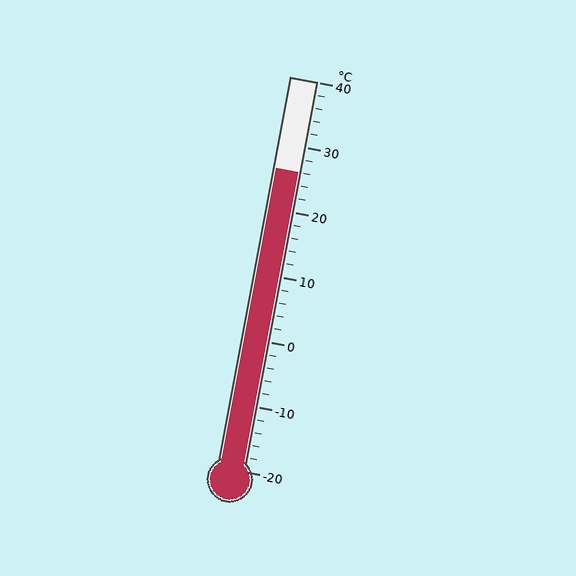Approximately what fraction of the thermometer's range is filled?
The thermometer is filled to approximately 75% of its range.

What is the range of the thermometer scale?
The thermometer scale ranges from -20°C to 40°C.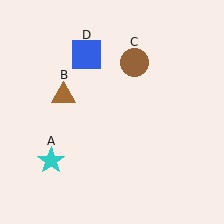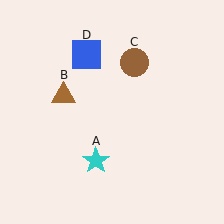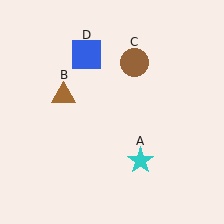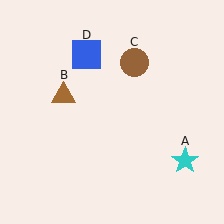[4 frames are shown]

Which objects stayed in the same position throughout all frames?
Brown triangle (object B) and brown circle (object C) and blue square (object D) remained stationary.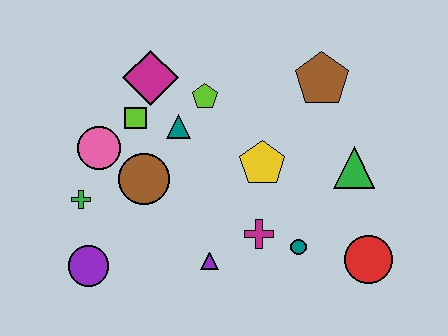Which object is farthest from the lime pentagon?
The red circle is farthest from the lime pentagon.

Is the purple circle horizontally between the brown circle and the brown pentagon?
No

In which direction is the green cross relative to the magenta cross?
The green cross is to the left of the magenta cross.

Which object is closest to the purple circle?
The green cross is closest to the purple circle.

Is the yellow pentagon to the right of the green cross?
Yes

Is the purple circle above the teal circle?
No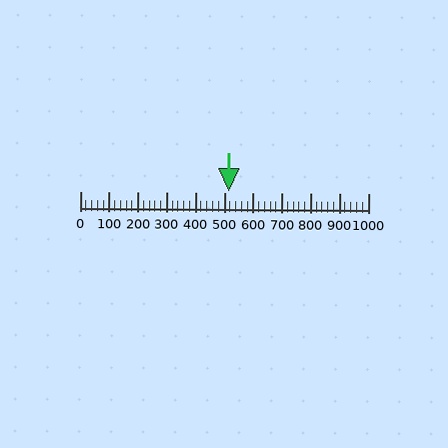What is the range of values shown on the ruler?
The ruler shows values from 0 to 1000.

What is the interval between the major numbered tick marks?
The major tick marks are spaced 100 units apart.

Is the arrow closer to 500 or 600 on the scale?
The arrow is closer to 500.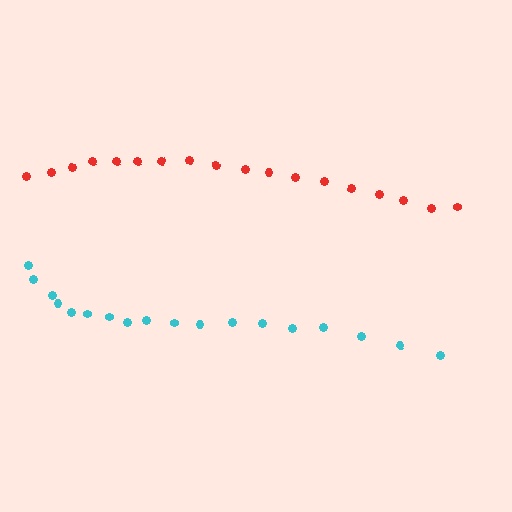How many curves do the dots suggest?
There are 2 distinct paths.